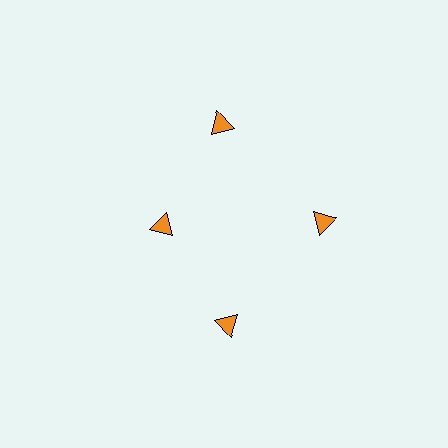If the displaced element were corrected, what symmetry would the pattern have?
It would have 4-fold rotational symmetry — the pattern would map onto itself every 90 degrees.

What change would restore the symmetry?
The symmetry would be restored by moving it outward, back onto the ring so that all 4 triangles sit at equal angles and equal distance from the center.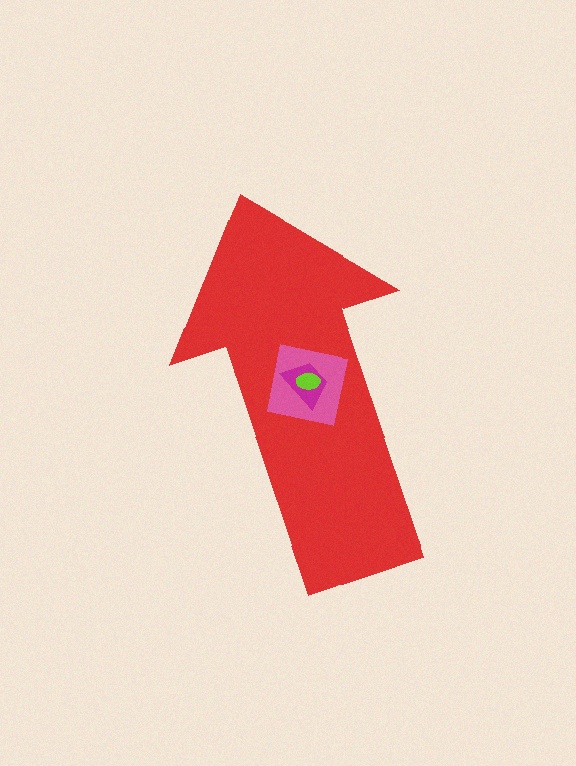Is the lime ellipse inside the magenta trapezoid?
Yes.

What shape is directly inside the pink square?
The magenta trapezoid.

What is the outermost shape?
The red arrow.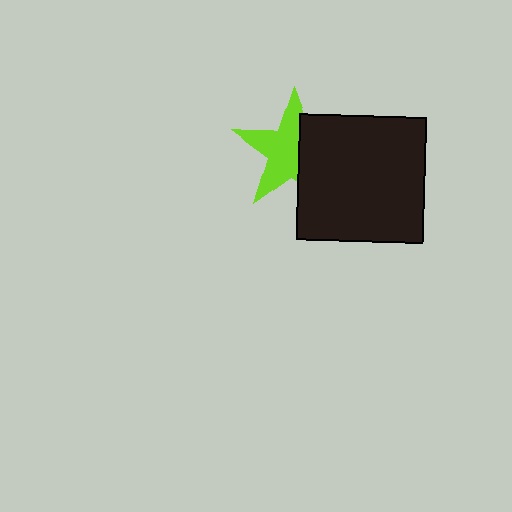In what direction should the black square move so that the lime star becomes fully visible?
The black square should move right. That is the shortest direction to clear the overlap and leave the lime star fully visible.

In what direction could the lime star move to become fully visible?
The lime star could move left. That would shift it out from behind the black square entirely.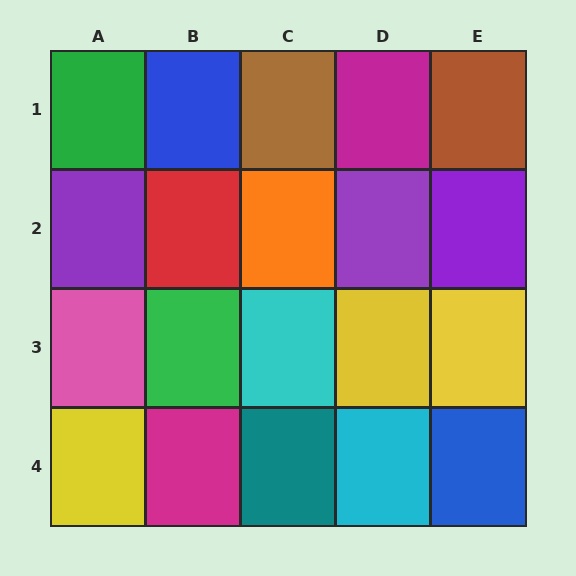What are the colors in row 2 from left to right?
Purple, red, orange, purple, purple.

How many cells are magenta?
2 cells are magenta.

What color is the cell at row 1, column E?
Brown.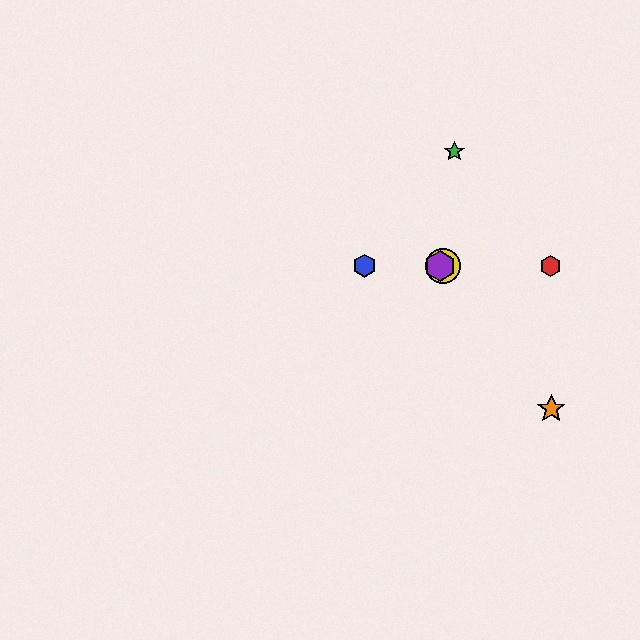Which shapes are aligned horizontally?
The red hexagon, the blue hexagon, the yellow circle, the purple hexagon are aligned horizontally.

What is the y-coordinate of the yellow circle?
The yellow circle is at y≈266.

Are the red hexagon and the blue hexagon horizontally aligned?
Yes, both are at y≈266.